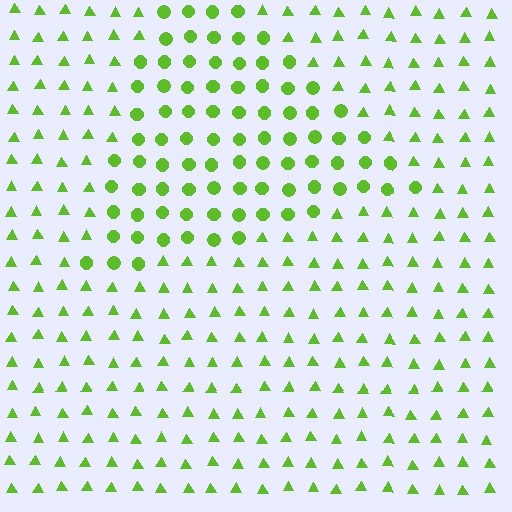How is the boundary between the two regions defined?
The boundary is defined by a change in element shape: circles inside vs. triangles outside. All elements share the same color and spacing.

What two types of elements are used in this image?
The image uses circles inside the triangle region and triangles outside it.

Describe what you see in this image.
The image is filled with small lime elements arranged in a uniform grid. A triangle-shaped region contains circles, while the surrounding area contains triangles. The boundary is defined purely by the change in element shape.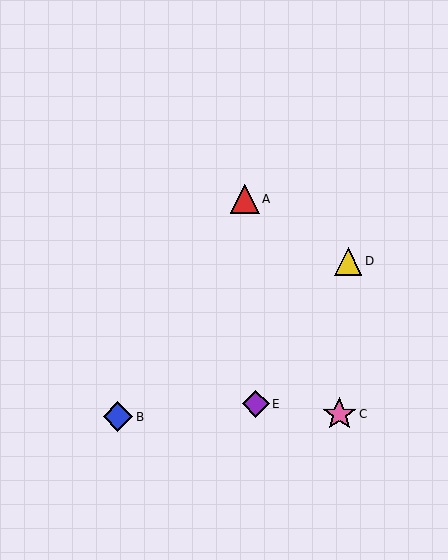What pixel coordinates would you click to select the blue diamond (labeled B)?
Click at (118, 417) to select the blue diamond B.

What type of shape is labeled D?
Shape D is a yellow triangle.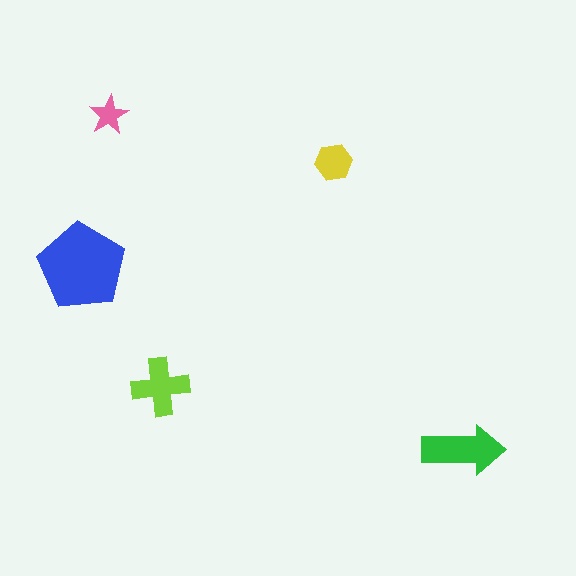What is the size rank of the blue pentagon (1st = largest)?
1st.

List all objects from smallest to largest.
The pink star, the yellow hexagon, the lime cross, the green arrow, the blue pentagon.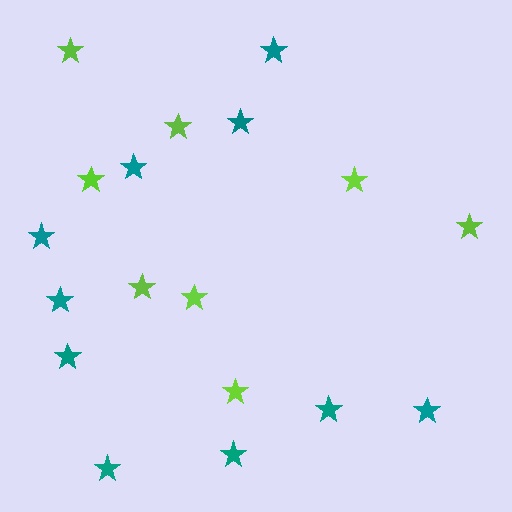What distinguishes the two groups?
There are 2 groups: one group of lime stars (8) and one group of teal stars (10).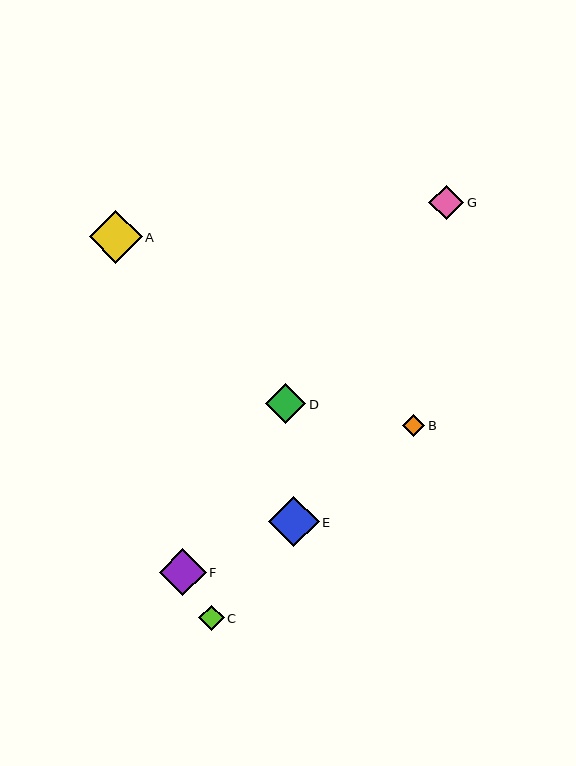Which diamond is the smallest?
Diamond B is the smallest with a size of approximately 22 pixels.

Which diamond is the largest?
Diamond A is the largest with a size of approximately 53 pixels.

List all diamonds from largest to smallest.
From largest to smallest: A, E, F, D, G, C, B.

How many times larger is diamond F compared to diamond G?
Diamond F is approximately 1.4 times the size of diamond G.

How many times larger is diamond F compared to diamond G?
Diamond F is approximately 1.4 times the size of diamond G.